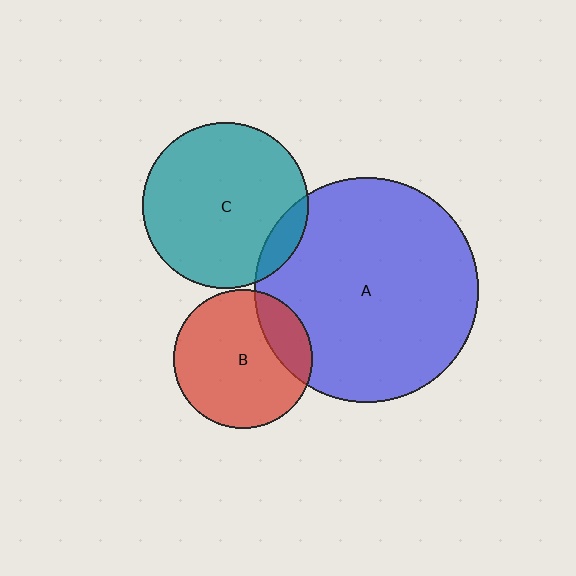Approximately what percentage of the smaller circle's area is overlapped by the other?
Approximately 20%.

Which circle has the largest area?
Circle A (blue).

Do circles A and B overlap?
Yes.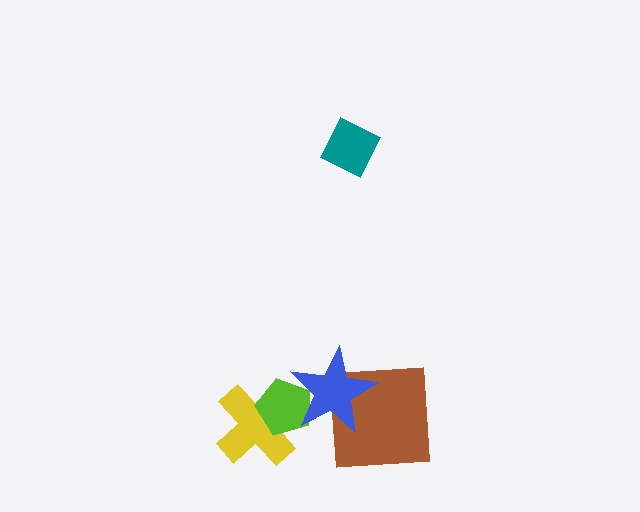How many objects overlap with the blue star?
2 objects overlap with the blue star.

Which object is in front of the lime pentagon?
The blue star is in front of the lime pentagon.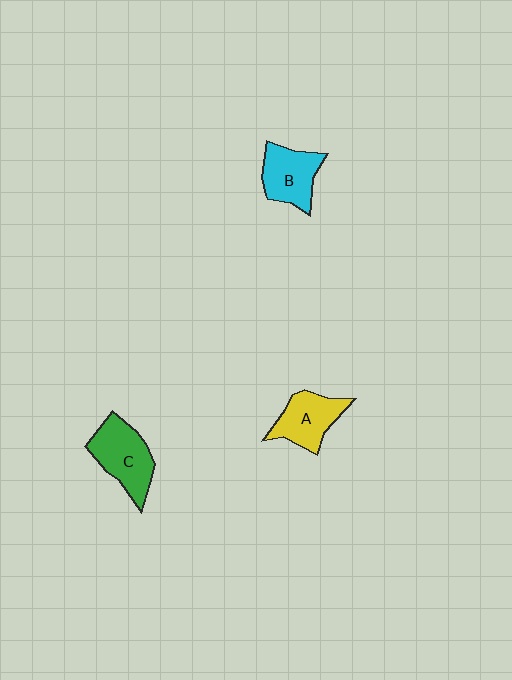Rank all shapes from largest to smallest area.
From largest to smallest: C (green), B (cyan), A (yellow).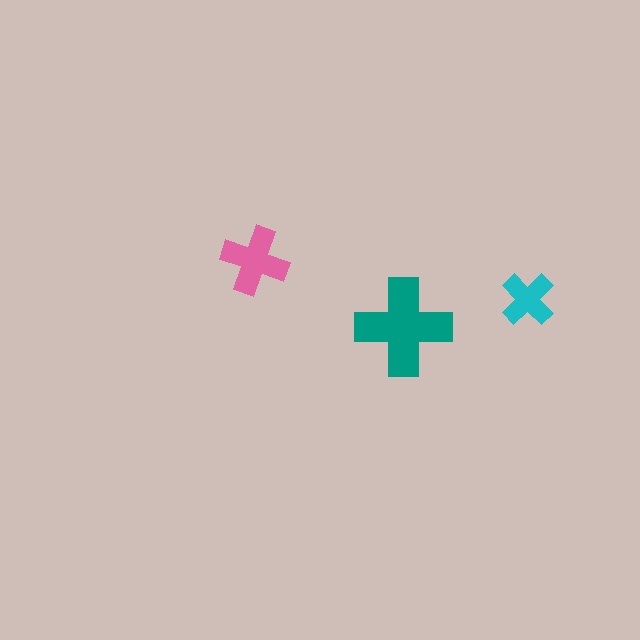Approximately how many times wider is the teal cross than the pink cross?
About 1.5 times wider.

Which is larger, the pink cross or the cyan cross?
The pink one.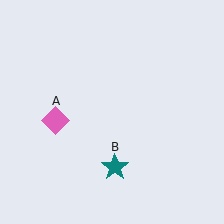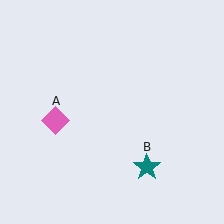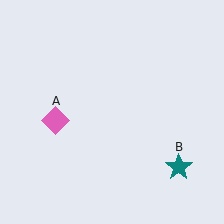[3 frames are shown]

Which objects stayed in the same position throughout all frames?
Pink diamond (object A) remained stationary.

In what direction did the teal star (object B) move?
The teal star (object B) moved right.